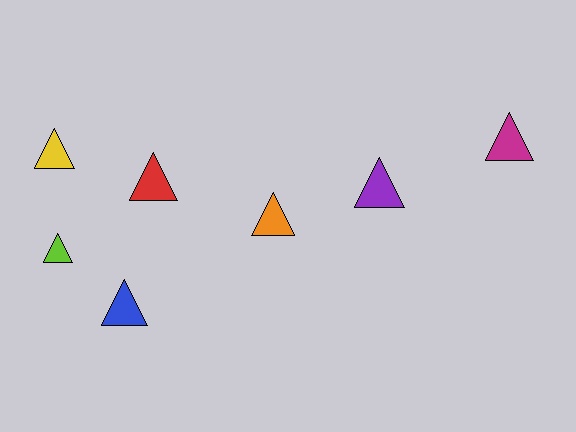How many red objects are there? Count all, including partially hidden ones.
There is 1 red object.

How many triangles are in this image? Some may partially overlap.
There are 7 triangles.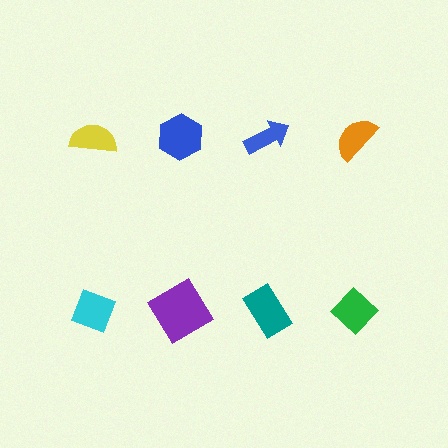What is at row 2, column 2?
A purple diamond.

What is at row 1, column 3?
A blue arrow.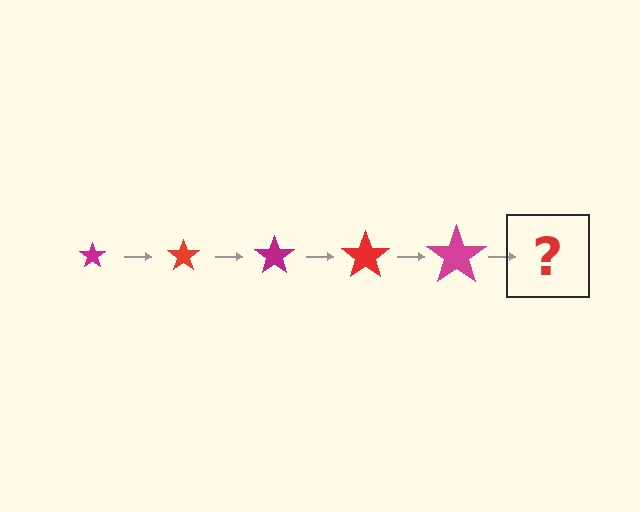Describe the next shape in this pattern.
It should be a red star, larger than the previous one.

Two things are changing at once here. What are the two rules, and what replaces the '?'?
The two rules are that the star grows larger each step and the color cycles through magenta and red. The '?' should be a red star, larger than the previous one.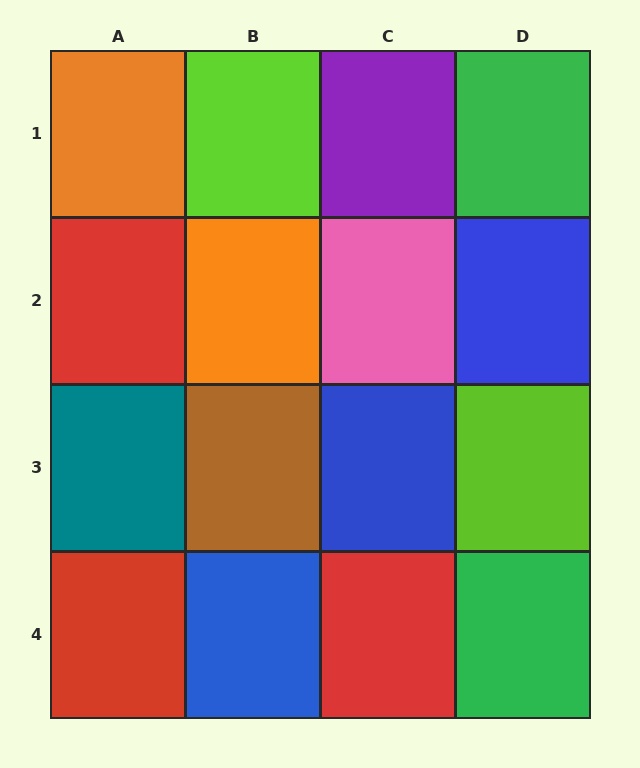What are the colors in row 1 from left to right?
Orange, lime, purple, green.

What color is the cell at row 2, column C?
Pink.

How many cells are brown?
1 cell is brown.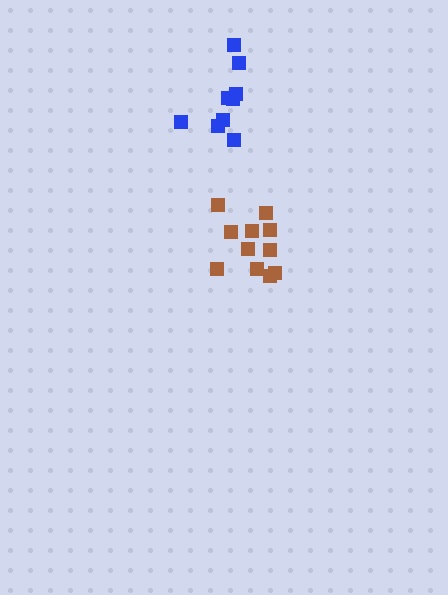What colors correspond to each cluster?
The clusters are colored: blue, brown.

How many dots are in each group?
Group 1: 9 dots, Group 2: 11 dots (20 total).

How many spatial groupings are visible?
There are 2 spatial groupings.